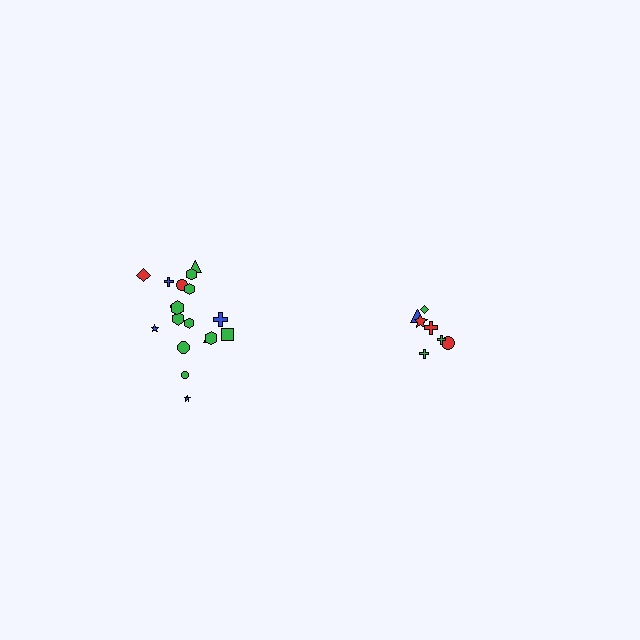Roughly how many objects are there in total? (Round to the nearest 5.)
Roughly 25 objects in total.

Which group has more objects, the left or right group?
The left group.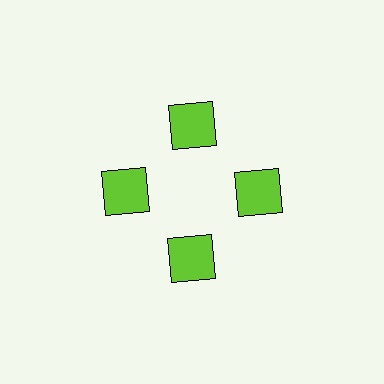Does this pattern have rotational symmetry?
Yes, this pattern has 4-fold rotational symmetry. It looks the same after rotating 90 degrees around the center.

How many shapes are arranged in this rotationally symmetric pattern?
There are 4 shapes, arranged in 4 groups of 1.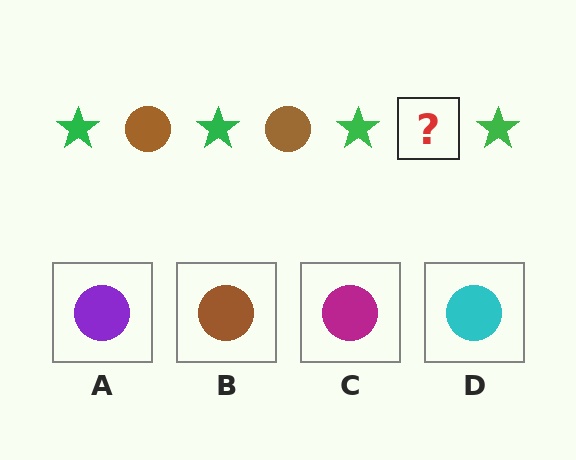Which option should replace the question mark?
Option B.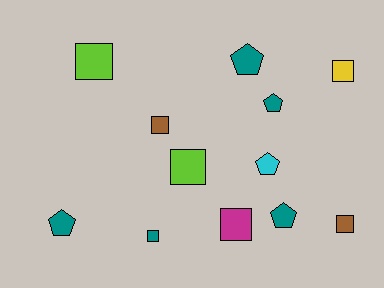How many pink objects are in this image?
There are no pink objects.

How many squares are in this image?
There are 7 squares.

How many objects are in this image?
There are 12 objects.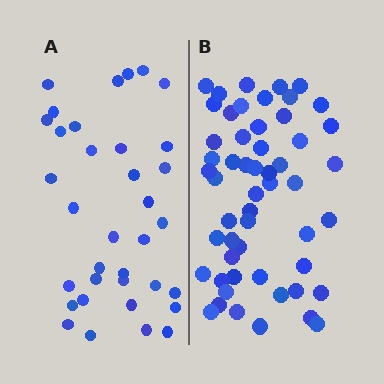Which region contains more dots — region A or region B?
Region B (the right region) has more dots.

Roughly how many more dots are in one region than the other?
Region B has approximately 20 more dots than region A.